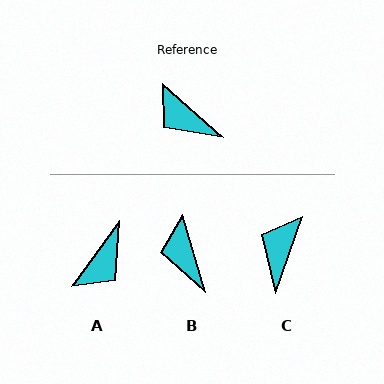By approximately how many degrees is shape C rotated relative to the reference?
Approximately 68 degrees clockwise.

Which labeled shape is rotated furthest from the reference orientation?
A, about 95 degrees away.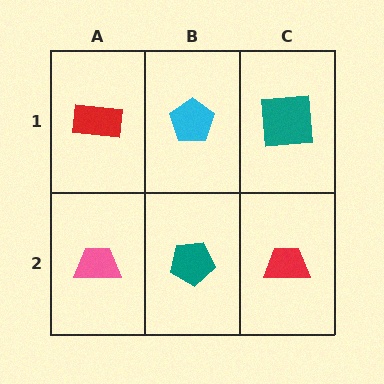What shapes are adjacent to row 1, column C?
A red trapezoid (row 2, column C), a cyan pentagon (row 1, column B).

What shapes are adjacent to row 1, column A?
A pink trapezoid (row 2, column A), a cyan pentagon (row 1, column B).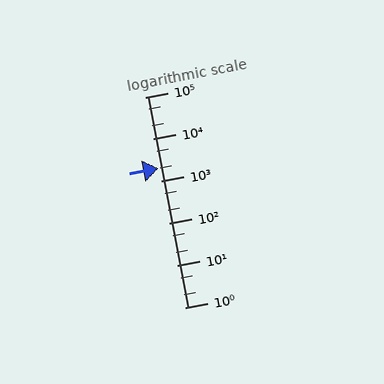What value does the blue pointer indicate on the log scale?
The pointer indicates approximately 2000.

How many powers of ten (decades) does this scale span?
The scale spans 5 decades, from 1 to 100000.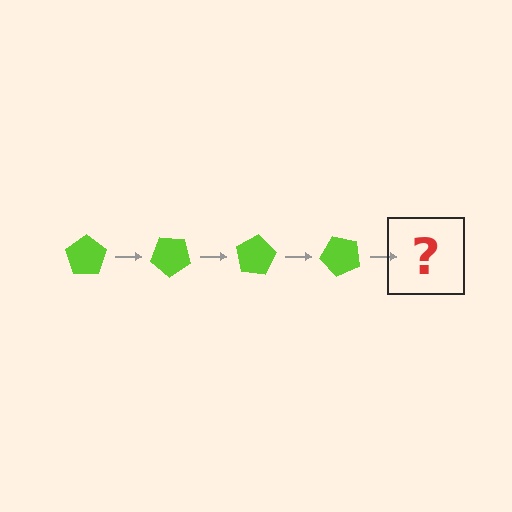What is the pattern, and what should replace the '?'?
The pattern is that the pentagon rotates 40 degrees each step. The '?' should be a lime pentagon rotated 160 degrees.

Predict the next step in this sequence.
The next step is a lime pentagon rotated 160 degrees.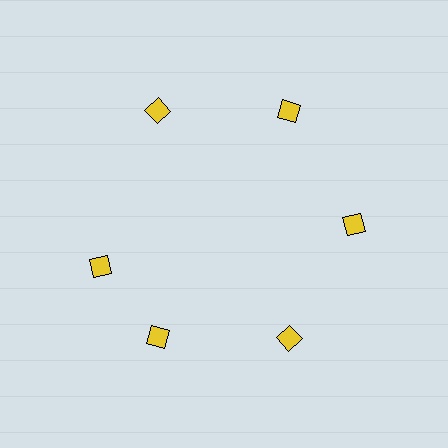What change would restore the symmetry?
The symmetry would be restored by rotating it back into even spacing with its neighbors so that all 6 diamonds sit at equal angles and equal distance from the center.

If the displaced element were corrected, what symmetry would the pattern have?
It would have 6-fold rotational symmetry — the pattern would map onto itself every 60 degrees.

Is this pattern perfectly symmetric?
No. The 6 yellow diamonds are arranged in a ring, but one element near the 9 o'clock position is rotated out of alignment along the ring, breaking the 6-fold rotational symmetry.